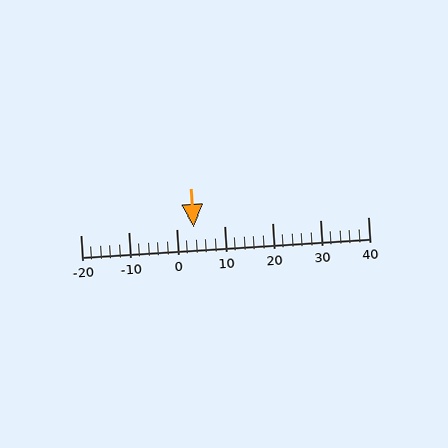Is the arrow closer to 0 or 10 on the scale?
The arrow is closer to 0.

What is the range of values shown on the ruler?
The ruler shows values from -20 to 40.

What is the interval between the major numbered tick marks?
The major tick marks are spaced 10 units apart.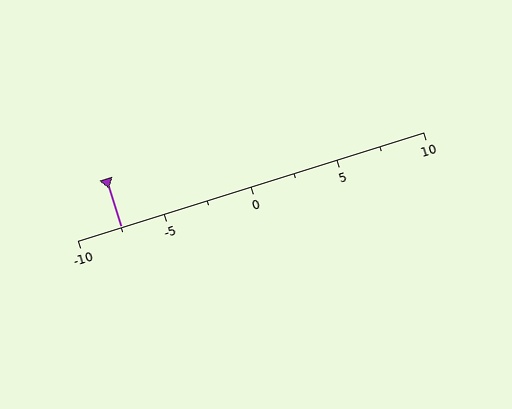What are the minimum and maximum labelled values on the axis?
The axis runs from -10 to 10.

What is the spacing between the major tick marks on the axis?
The major ticks are spaced 5 apart.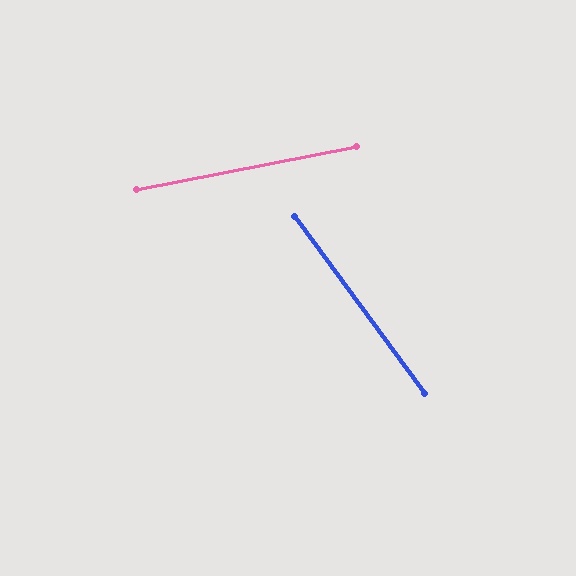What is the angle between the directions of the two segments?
Approximately 64 degrees.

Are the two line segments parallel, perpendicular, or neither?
Neither parallel nor perpendicular — they differ by about 64°.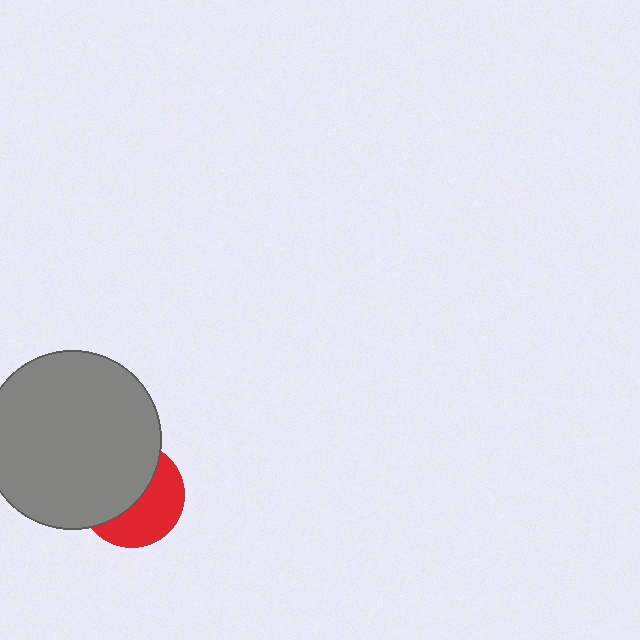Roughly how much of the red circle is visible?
About half of it is visible (roughly 46%).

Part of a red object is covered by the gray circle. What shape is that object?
It is a circle.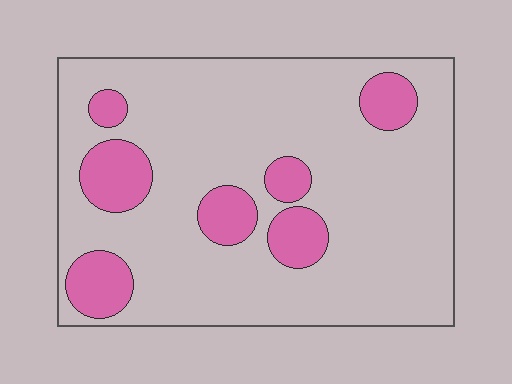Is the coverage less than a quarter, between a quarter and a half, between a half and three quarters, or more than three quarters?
Less than a quarter.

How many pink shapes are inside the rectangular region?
7.